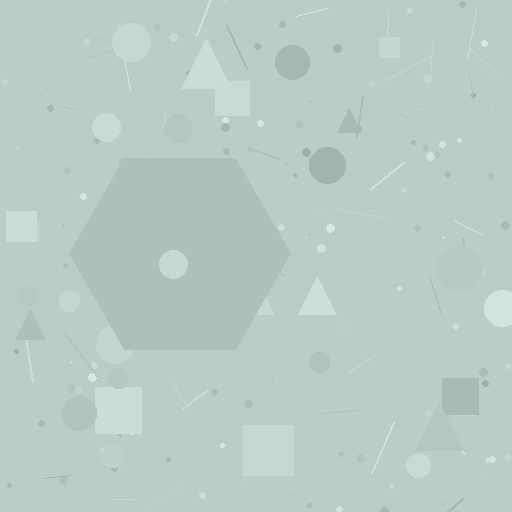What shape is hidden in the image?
A hexagon is hidden in the image.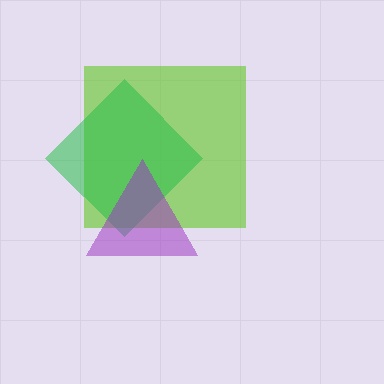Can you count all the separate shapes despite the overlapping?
Yes, there are 3 separate shapes.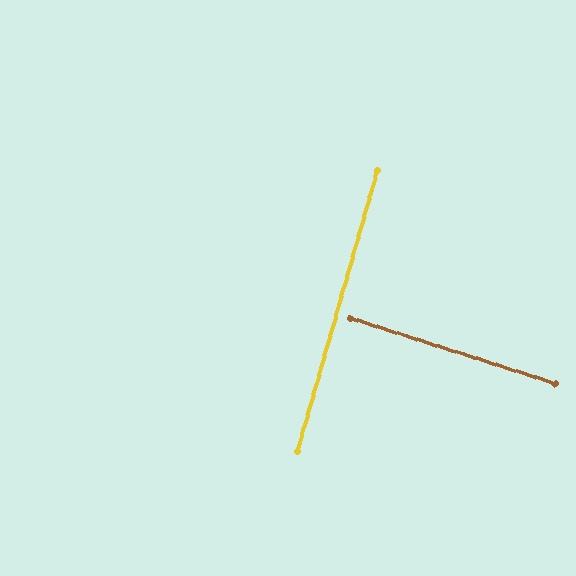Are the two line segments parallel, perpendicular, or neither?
Perpendicular — they meet at approximately 88°.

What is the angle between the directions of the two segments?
Approximately 88 degrees.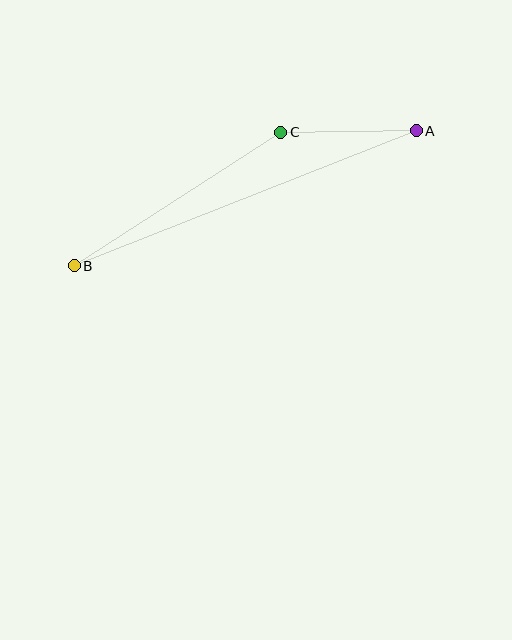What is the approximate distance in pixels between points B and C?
The distance between B and C is approximately 246 pixels.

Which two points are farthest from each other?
Points A and B are farthest from each other.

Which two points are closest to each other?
Points A and C are closest to each other.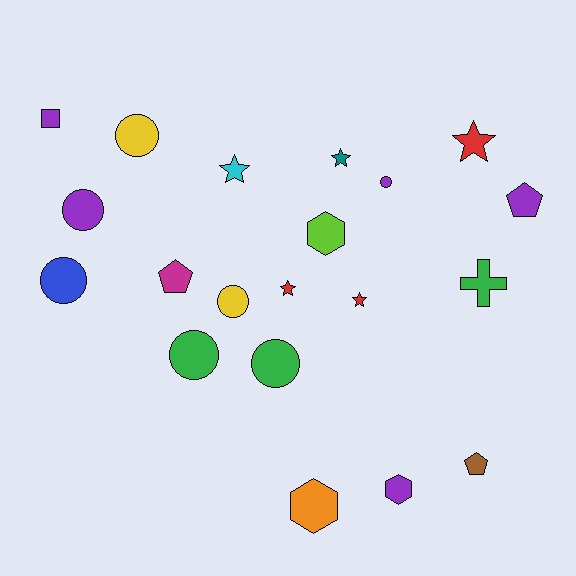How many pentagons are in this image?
There are 3 pentagons.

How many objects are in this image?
There are 20 objects.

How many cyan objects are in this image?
There is 1 cyan object.